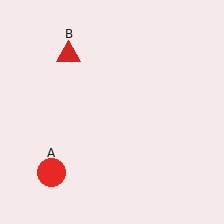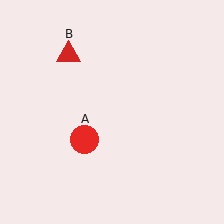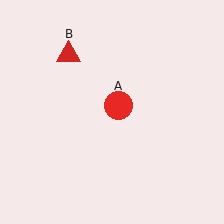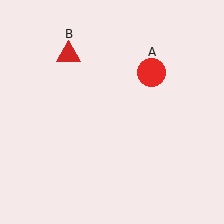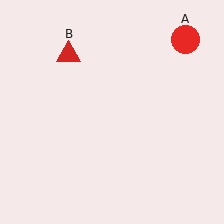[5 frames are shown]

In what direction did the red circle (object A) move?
The red circle (object A) moved up and to the right.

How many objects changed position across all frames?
1 object changed position: red circle (object A).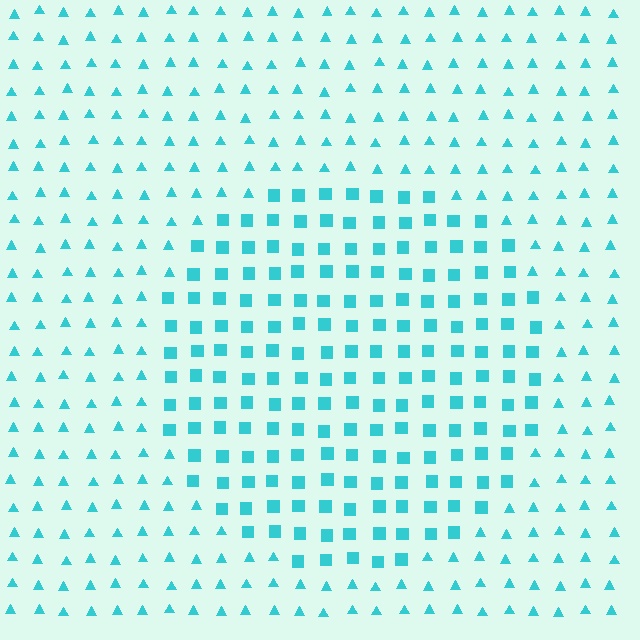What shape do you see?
I see a circle.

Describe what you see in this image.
The image is filled with small cyan elements arranged in a uniform grid. A circle-shaped region contains squares, while the surrounding area contains triangles. The boundary is defined purely by the change in element shape.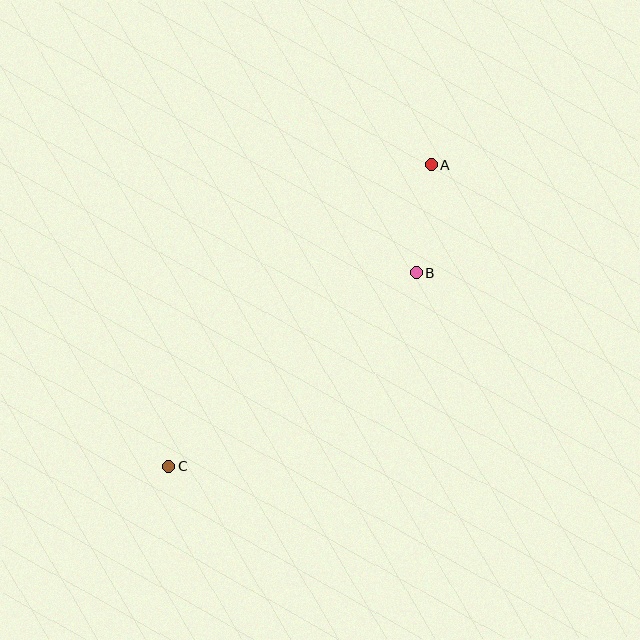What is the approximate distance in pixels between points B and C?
The distance between B and C is approximately 314 pixels.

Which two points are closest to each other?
Points A and B are closest to each other.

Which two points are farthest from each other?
Points A and C are farthest from each other.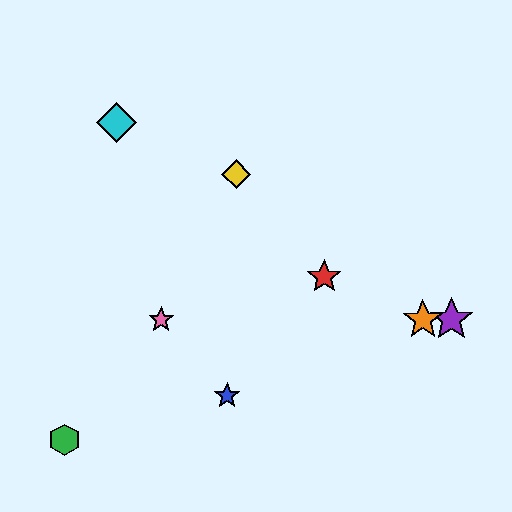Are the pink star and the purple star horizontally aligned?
Yes, both are at y≈320.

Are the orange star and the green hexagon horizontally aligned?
No, the orange star is at y≈320 and the green hexagon is at y≈440.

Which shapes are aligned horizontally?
The purple star, the orange star, the pink star are aligned horizontally.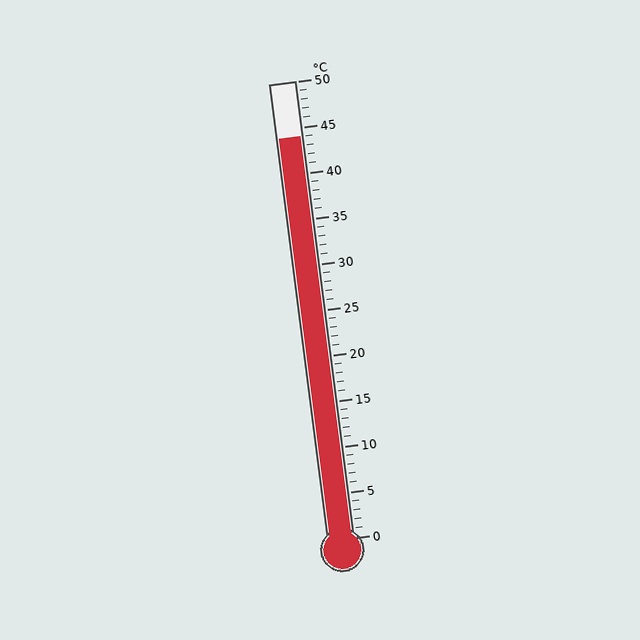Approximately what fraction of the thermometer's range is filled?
The thermometer is filled to approximately 90% of its range.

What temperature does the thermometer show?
The thermometer shows approximately 44°C.